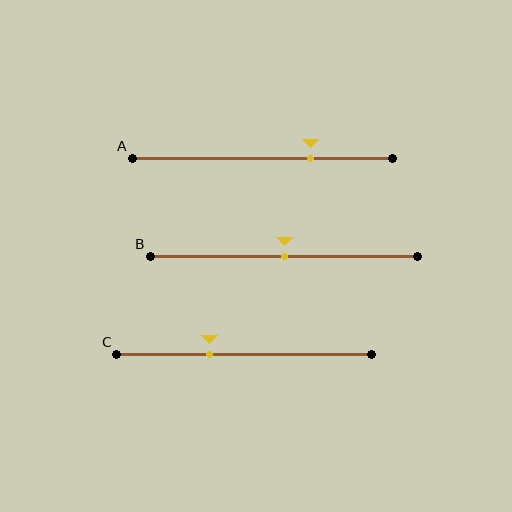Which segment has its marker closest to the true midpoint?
Segment B has its marker closest to the true midpoint.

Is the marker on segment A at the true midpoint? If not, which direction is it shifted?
No, the marker on segment A is shifted to the right by about 18% of the segment length.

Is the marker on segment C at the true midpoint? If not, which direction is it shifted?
No, the marker on segment C is shifted to the left by about 13% of the segment length.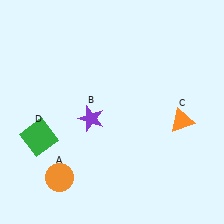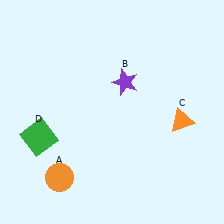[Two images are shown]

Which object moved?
The purple star (B) moved up.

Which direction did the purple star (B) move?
The purple star (B) moved up.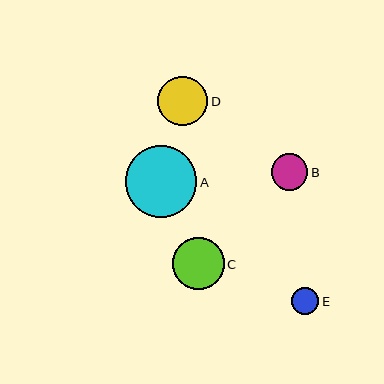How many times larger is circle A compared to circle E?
Circle A is approximately 2.6 times the size of circle E.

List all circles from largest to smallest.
From largest to smallest: A, C, D, B, E.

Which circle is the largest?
Circle A is the largest with a size of approximately 71 pixels.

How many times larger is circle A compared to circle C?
Circle A is approximately 1.4 times the size of circle C.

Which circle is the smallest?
Circle E is the smallest with a size of approximately 27 pixels.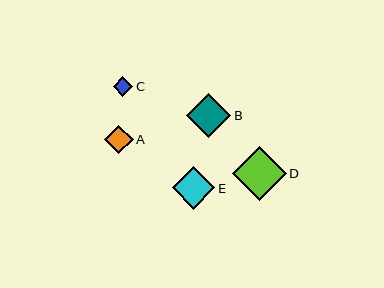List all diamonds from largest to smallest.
From largest to smallest: D, B, E, A, C.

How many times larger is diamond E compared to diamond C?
Diamond E is approximately 2.2 times the size of diamond C.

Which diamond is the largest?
Diamond D is the largest with a size of approximately 54 pixels.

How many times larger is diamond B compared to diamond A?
Diamond B is approximately 1.5 times the size of diamond A.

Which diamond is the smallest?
Diamond C is the smallest with a size of approximately 20 pixels.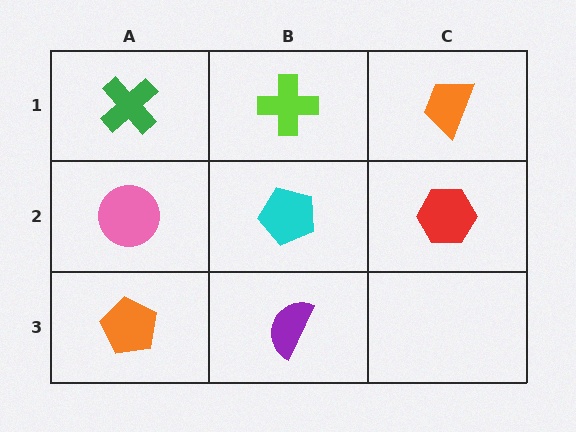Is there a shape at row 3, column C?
No, that cell is empty.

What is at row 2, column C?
A red hexagon.